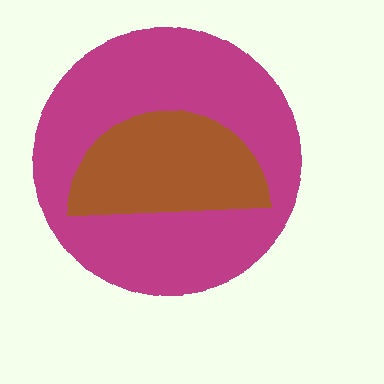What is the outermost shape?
The magenta circle.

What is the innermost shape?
The brown semicircle.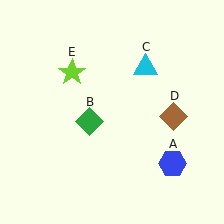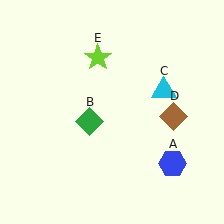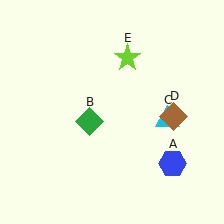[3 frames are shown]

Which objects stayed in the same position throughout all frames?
Blue hexagon (object A) and green diamond (object B) and brown diamond (object D) remained stationary.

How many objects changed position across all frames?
2 objects changed position: cyan triangle (object C), lime star (object E).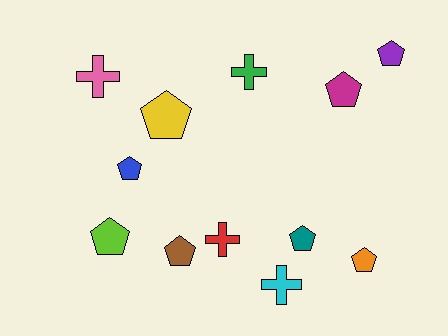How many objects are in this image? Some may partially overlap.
There are 12 objects.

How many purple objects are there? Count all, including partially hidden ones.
There is 1 purple object.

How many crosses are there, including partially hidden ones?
There are 4 crosses.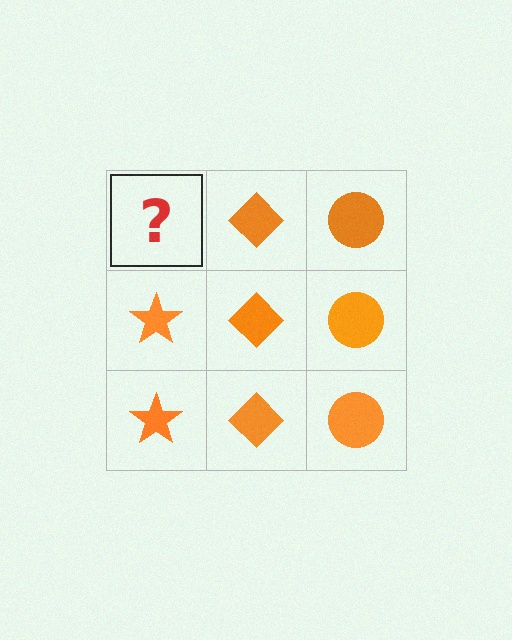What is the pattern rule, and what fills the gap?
The rule is that each column has a consistent shape. The gap should be filled with an orange star.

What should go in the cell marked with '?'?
The missing cell should contain an orange star.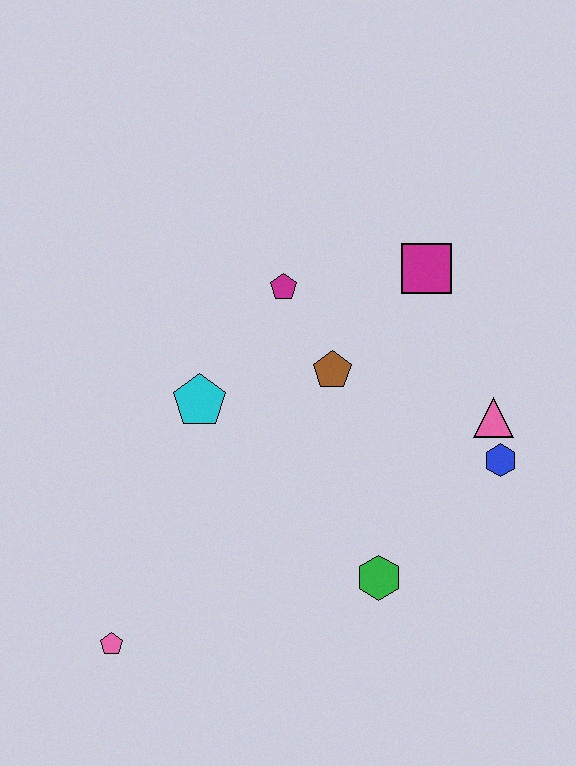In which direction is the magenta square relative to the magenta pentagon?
The magenta square is to the right of the magenta pentagon.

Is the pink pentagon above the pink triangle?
No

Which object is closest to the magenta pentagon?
The brown pentagon is closest to the magenta pentagon.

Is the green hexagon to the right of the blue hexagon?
No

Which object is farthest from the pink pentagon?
The magenta square is farthest from the pink pentagon.